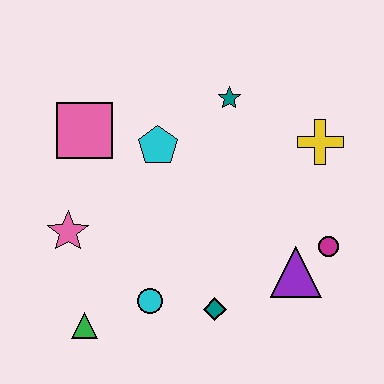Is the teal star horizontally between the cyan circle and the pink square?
No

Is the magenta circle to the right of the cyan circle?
Yes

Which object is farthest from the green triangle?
The yellow cross is farthest from the green triangle.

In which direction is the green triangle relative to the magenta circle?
The green triangle is to the left of the magenta circle.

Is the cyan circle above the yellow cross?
No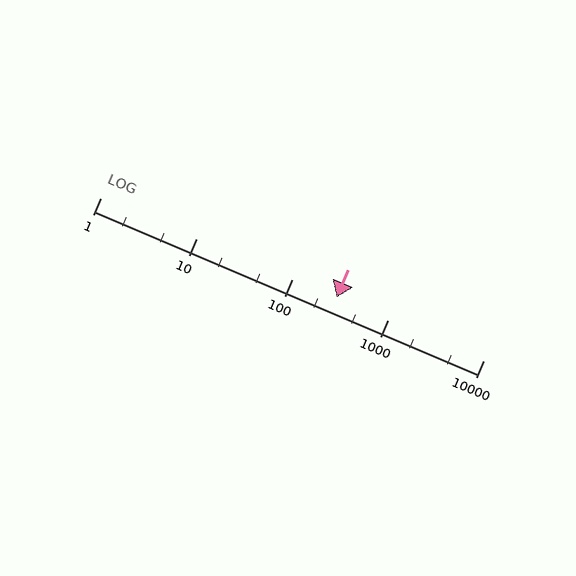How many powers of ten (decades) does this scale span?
The scale spans 4 decades, from 1 to 10000.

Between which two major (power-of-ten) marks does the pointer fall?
The pointer is between 100 and 1000.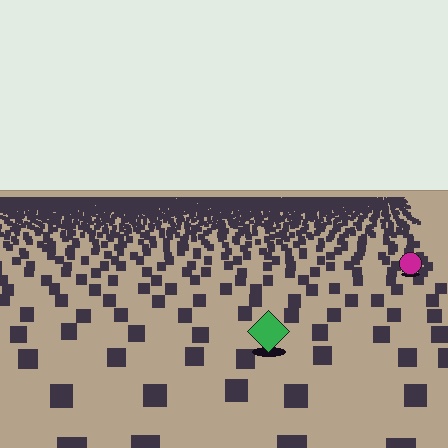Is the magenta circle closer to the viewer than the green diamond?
No. The green diamond is closer — you can tell from the texture gradient: the ground texture is coarser near it.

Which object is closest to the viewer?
The green diamond is closest. The texture marks near it are larger and more spread out.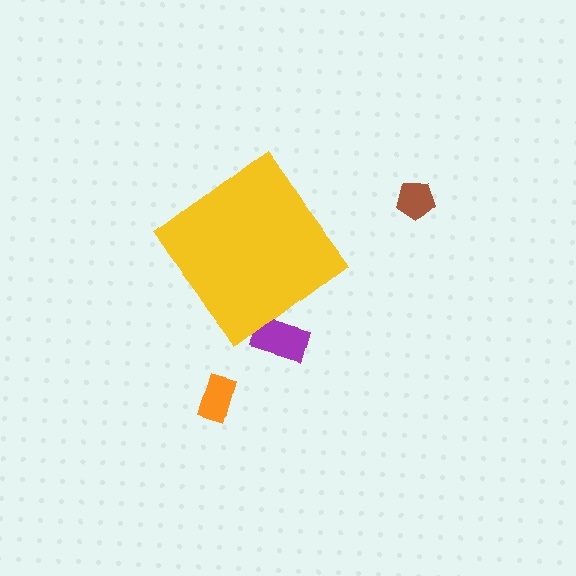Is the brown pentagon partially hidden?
No, the brown pentagon is fully visible.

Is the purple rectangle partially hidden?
Yes, the purple rectangle is partially hidden behind the yellow diamond.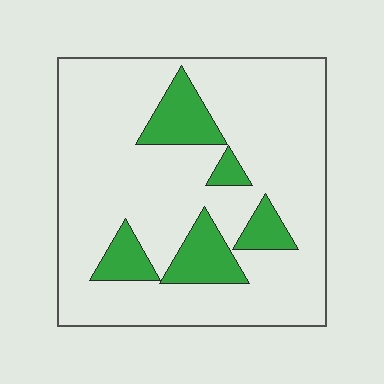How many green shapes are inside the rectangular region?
5.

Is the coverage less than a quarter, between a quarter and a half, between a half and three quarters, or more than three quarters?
Less than a quarter.